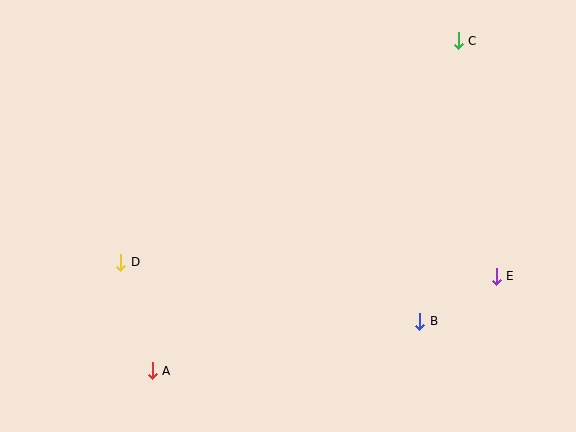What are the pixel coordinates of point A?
Point A is at (152, 371).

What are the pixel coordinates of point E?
Point E is at (496, 276).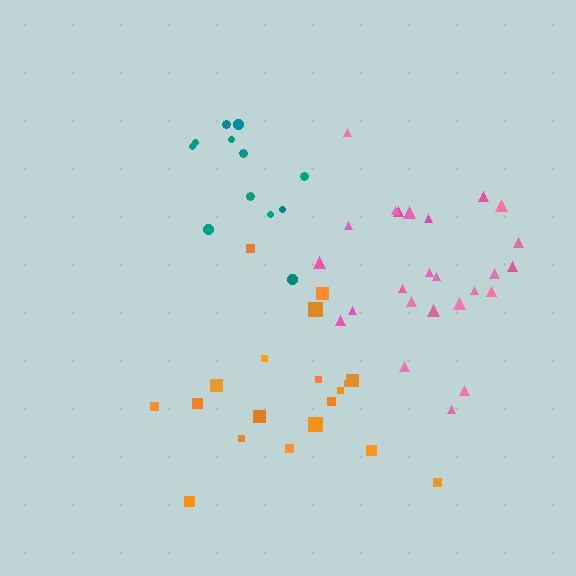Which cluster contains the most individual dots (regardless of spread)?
Pink (25).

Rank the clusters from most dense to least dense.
pink, teal, orange.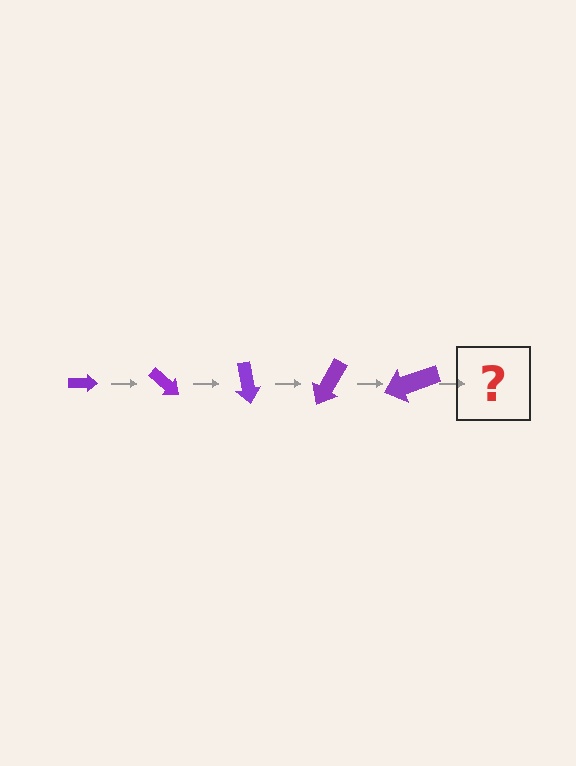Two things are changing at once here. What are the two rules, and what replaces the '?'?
The two rules are that the arrow grows larger each step and it rotates 40 degrees each step. The '?' should be an arrow, larger than the previous one and rotated 200 degrees from the start.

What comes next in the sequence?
The next element should be an arrow, larger than the previous one and rotated 200 degrees from the start.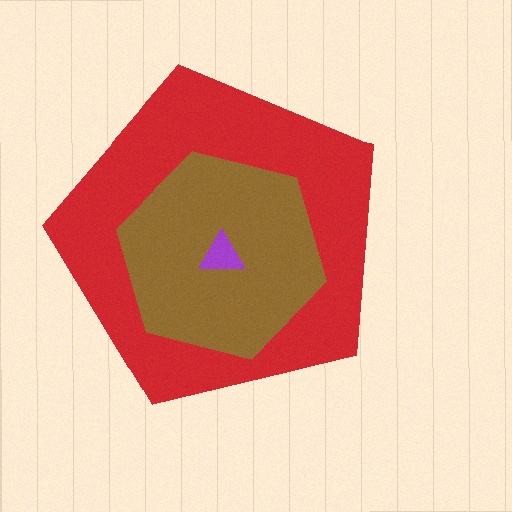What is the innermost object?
The purple triangle.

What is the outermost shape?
The red pentagon.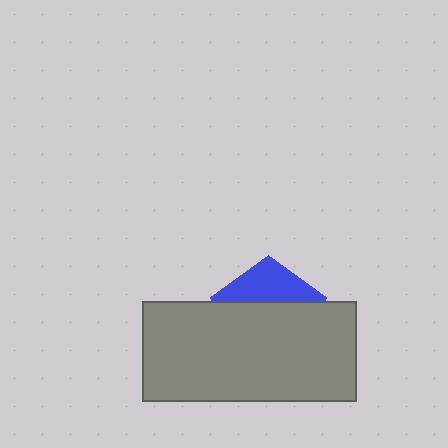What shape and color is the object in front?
The object in front is a gray rectangle.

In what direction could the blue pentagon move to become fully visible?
The blue pentagon could move up. That would shift it out from behind the gray rectangle entirely.